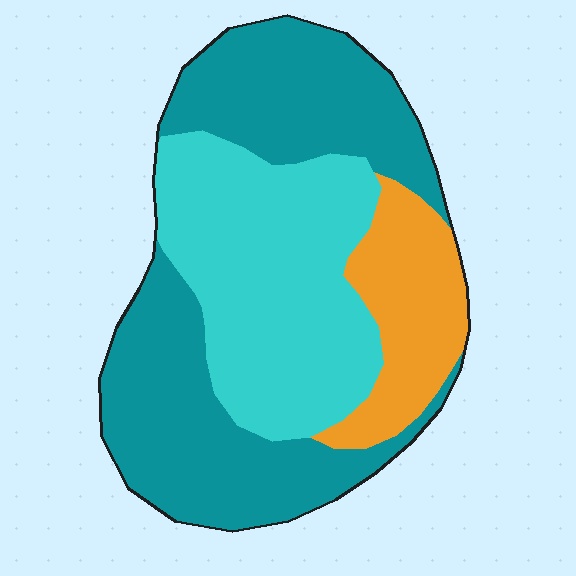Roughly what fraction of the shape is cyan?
Cyan takes up about three eighths (3/8) of the shape.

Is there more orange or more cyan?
Cyan.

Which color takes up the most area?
Teal, at roughly 50%.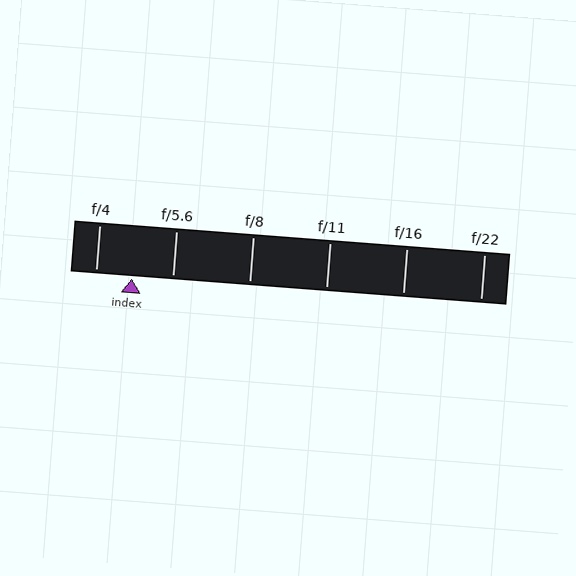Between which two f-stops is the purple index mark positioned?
The index mark is between f/4 and f/5.6.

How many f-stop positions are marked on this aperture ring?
There are 6 f-stop positions marked.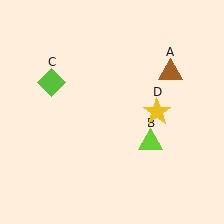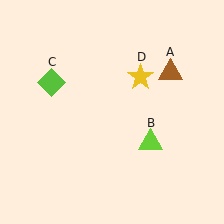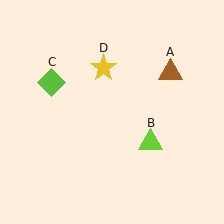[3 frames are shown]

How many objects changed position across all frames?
1 object changed position: yellow star (object D).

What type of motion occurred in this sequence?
The yellow star (object D) rotated counterclockwise around the center of the scene.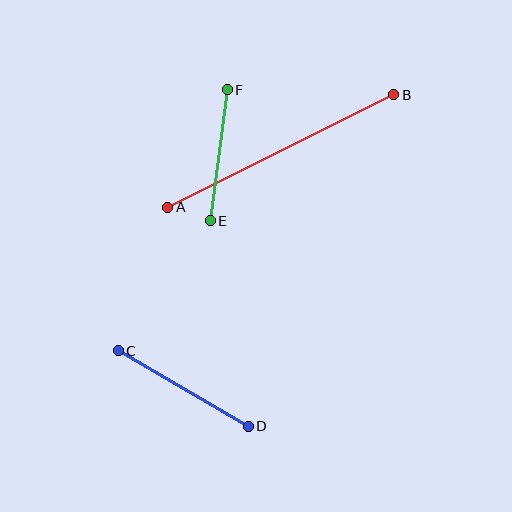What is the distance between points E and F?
The distance is approximately 132 pixels.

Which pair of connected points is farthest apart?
Points A and B are farthest apart.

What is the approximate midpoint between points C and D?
The midpoint is at approximately (183, 388) pixels.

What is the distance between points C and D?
The distance is approximately 151 pixels.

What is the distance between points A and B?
The distance is approximately 253 pixels.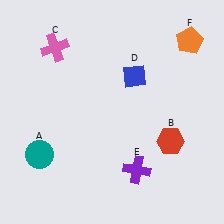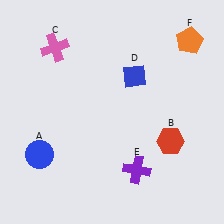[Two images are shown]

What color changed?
The circle (A) changed from teal in Image 1 to blue in Image 2.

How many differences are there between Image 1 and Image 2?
There is 1 difference between the two images.